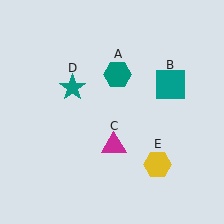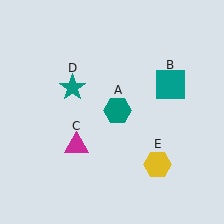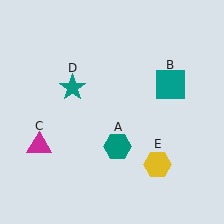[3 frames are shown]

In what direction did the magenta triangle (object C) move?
The magenta triangle (object C) moved left.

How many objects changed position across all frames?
2 objects changed position: teal hexagon (object A), magenta triangle (object C).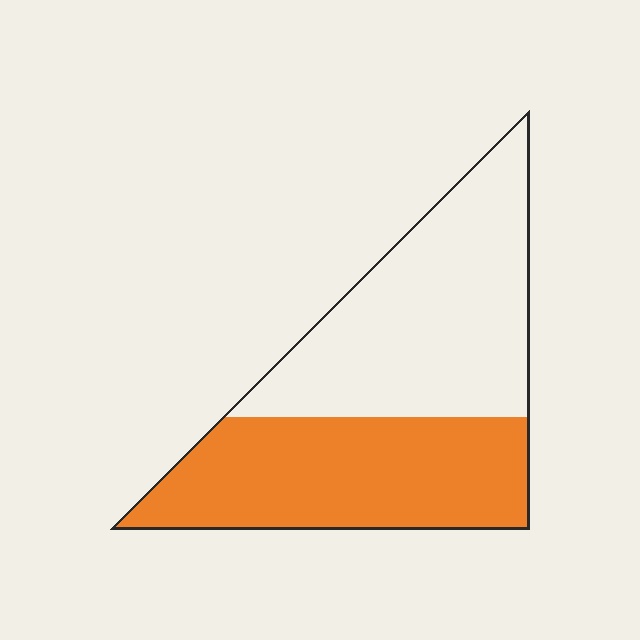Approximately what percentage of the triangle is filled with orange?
Approximately 45%.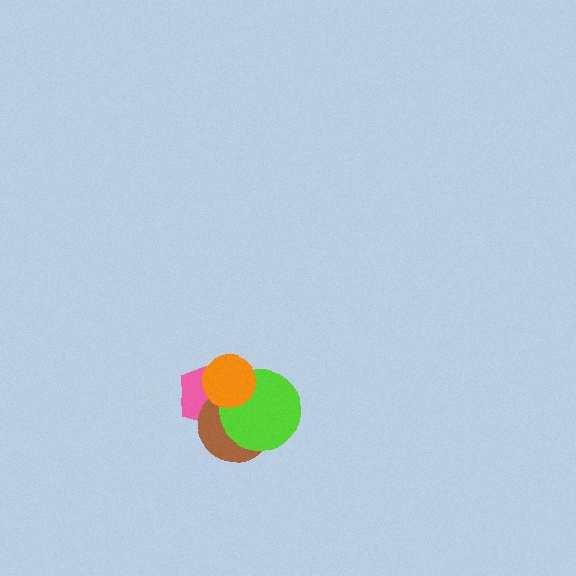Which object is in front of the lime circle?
The orange circle is in front of the lime circle.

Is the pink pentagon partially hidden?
Yes, it is partially covered by another shape.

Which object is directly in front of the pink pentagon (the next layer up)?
The brown circle is directly in front of the pink pentagon.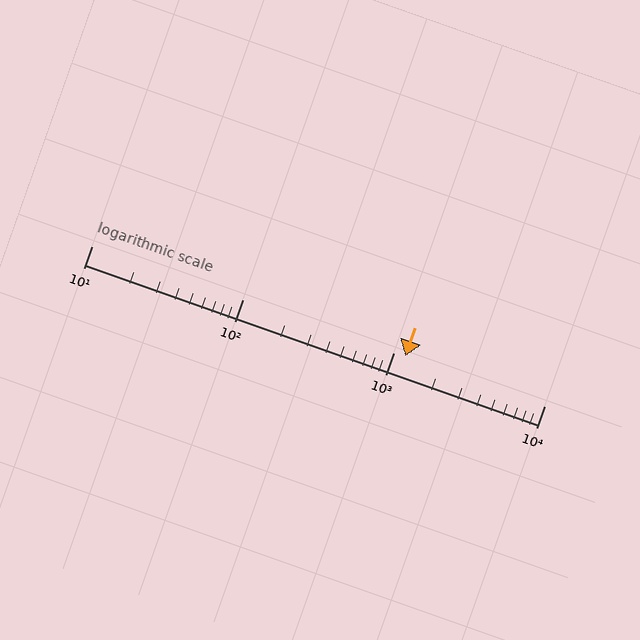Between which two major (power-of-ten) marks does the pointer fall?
The pointer is between 1000 and 10000.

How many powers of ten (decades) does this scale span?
The scale spans 3 decades, from 10 to 10000.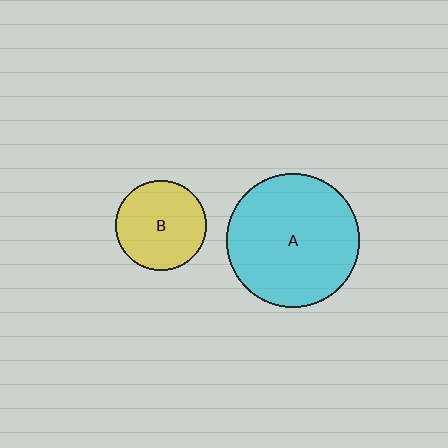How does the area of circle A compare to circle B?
Approximately 2.2 times.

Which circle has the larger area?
Circle A (cyan).